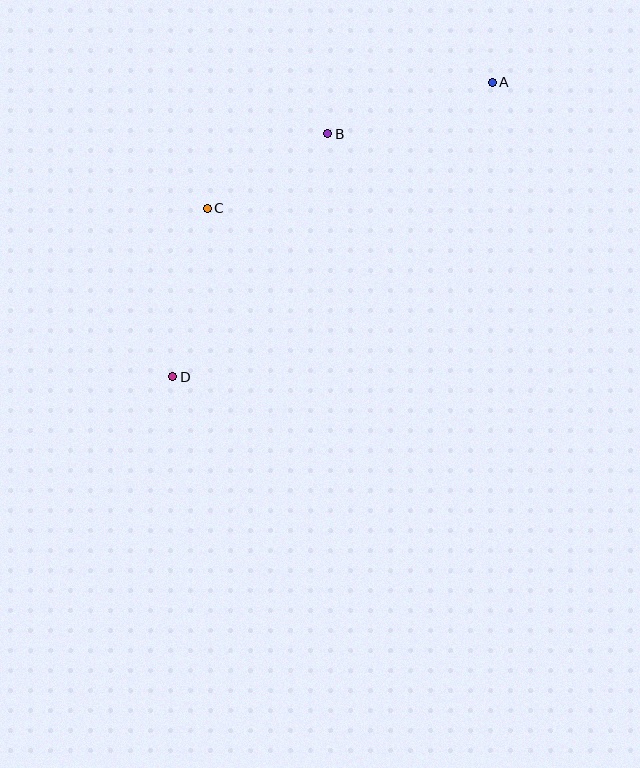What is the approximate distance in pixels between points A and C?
The distance between A and C is approximately 311 pixels.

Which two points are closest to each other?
Points B and C are closest to each other.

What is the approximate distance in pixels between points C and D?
The distance between C and D is approximately 172 pixels.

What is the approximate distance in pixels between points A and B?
The distance between A and B is approximately 172 pixels.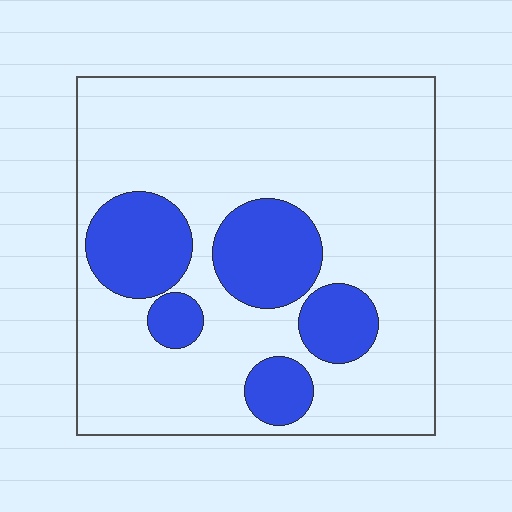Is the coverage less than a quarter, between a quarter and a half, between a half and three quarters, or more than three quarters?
Less than a quarter.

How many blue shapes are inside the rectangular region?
5.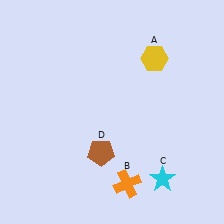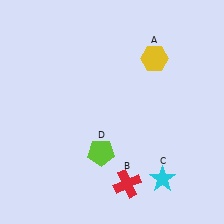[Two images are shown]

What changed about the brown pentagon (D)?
In Image 1, D is brown. In Image 2, it changed to lime.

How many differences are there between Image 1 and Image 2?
There are 2 differences between the two images.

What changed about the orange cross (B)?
In Image 1, B is orange. In Image 2, it changed to red.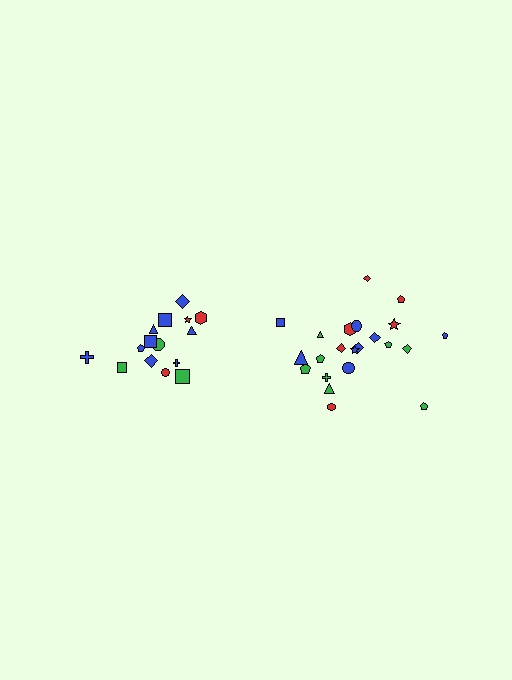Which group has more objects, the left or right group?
The right group.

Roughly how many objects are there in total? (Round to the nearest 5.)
Roughly 35 objects in total.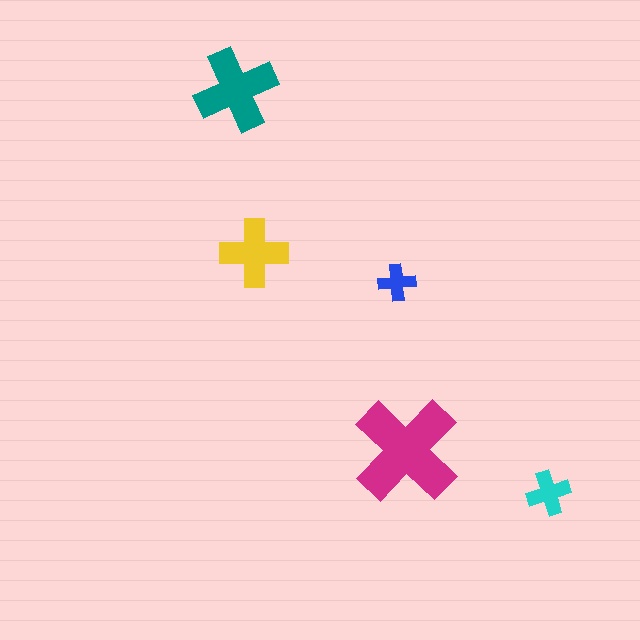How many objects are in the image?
There are 5 objects in the image.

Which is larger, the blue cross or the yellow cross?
The yellow one.